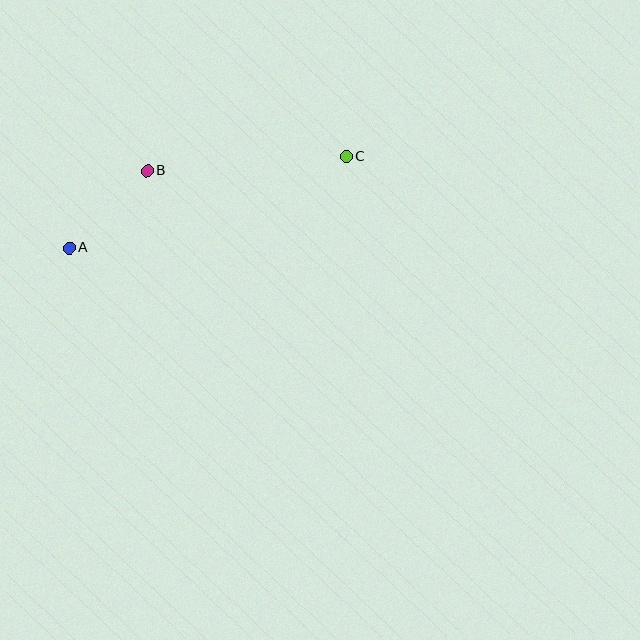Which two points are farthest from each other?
Points A and C are farthest from each other.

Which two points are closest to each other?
Points A and B are closest to each other.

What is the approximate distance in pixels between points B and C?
The distance between B and C is approximately 199 pixels.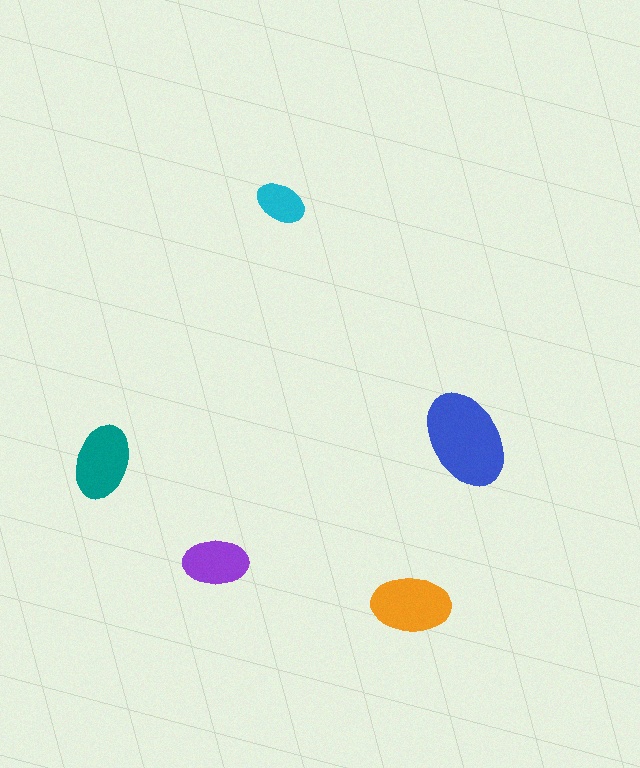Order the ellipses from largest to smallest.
the blue one, the orange one, the teal one, the purple one, the cyan one.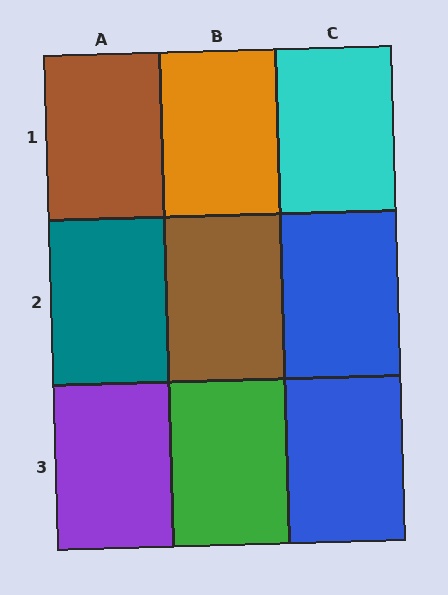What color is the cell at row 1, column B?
Orange.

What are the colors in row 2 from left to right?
Teal, brown, blue.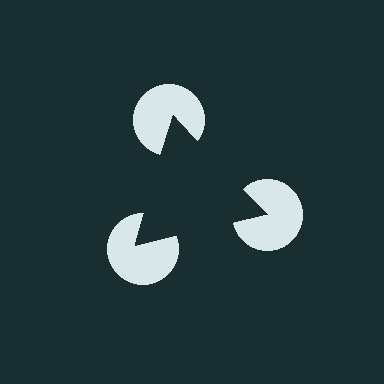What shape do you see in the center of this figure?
An illusory triangle — its edges are inferred from the aligned wedge cuts in the pac-man discs, not physically drawn.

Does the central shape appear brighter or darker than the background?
It typically appears slightly darker than the background, even though no actual brightness change is drawn.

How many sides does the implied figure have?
3 sides.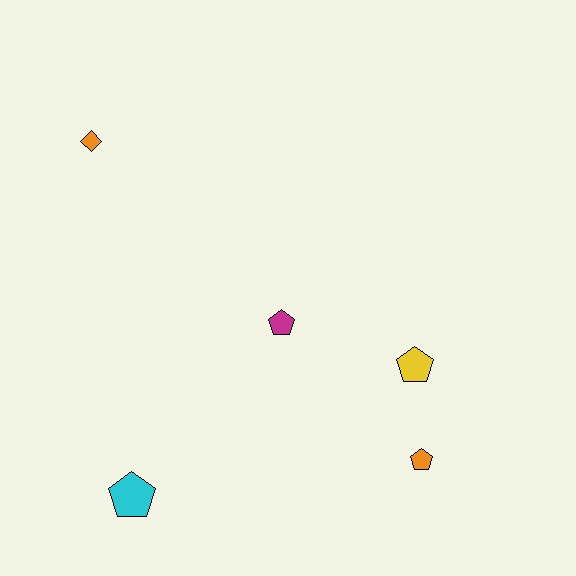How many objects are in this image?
There are 5 objects.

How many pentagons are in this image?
There are 4 pentagons.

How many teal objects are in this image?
There are no teal objects.